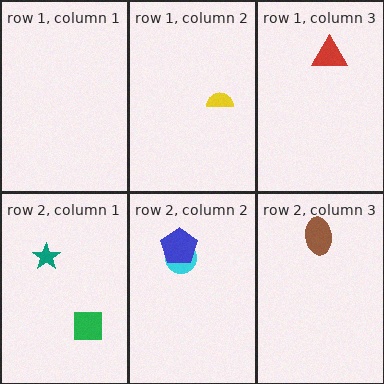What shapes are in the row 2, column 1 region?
The teal star, the green square.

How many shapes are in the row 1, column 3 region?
1.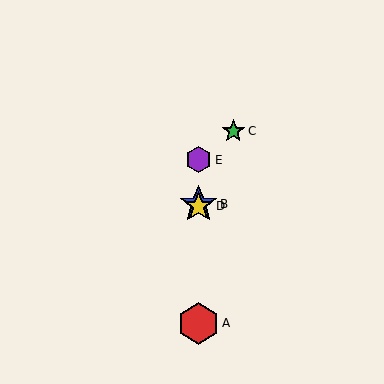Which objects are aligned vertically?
Objects A, B, D, E are aligned vertically.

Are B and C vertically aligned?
No, B is at x≈199 and C is at x≈233.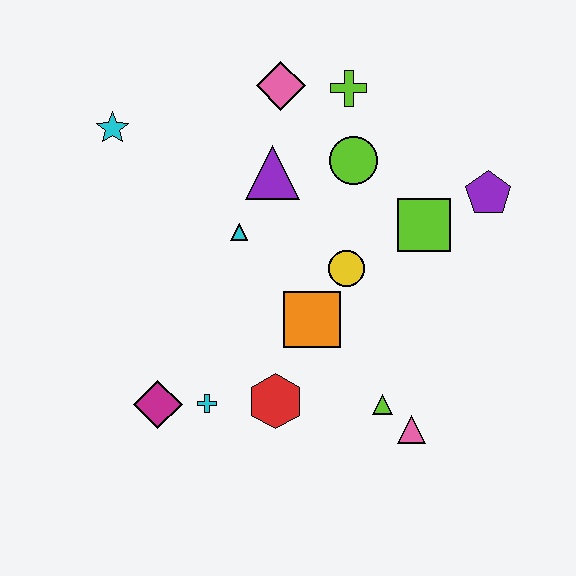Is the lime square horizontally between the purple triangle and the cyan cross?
No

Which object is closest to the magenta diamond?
The cyan cross is closest to the magenta diamond.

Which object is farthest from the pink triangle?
The cyan star is farthest from the pink triangle.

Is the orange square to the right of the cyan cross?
Yes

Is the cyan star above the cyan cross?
Yes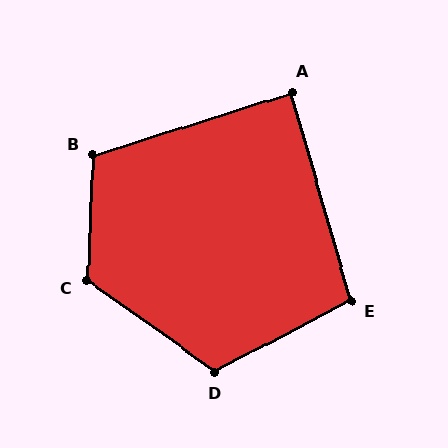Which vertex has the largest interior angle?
C, at approximately 123 degrees.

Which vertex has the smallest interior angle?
A, at approximately 88 degrees.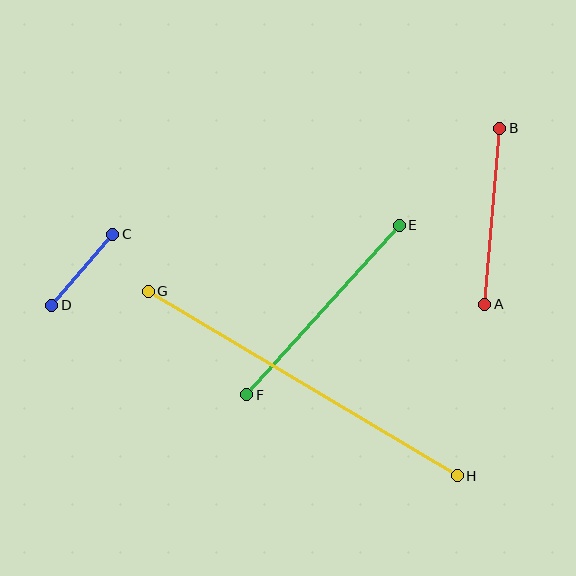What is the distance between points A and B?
The distance is approximately 177 pixels.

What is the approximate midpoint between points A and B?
The midpoint is at approximately (492, 216) pixels.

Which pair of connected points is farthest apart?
Points G and H are farthest apart.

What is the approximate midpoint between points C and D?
The midpoint is at approximately (82, 270) pixels.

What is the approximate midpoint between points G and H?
The midpoint is at approximately (303, 384) pixels.